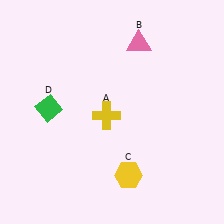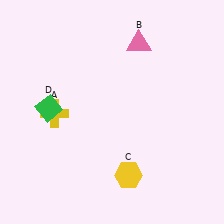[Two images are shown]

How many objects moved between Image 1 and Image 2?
1 object moved between the two images.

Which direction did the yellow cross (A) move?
The yellow cross (A) moved left.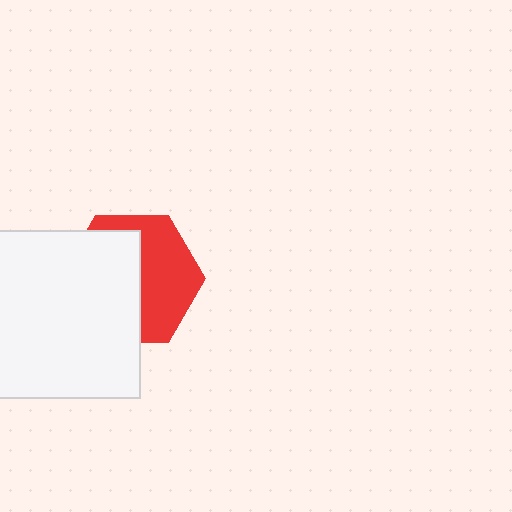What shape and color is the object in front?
The object in front is a white rectangle.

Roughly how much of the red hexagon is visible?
About half of it is visible (roughly 46%).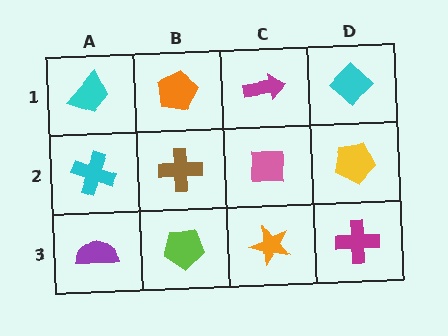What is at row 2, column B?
A brown cross.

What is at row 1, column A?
A cyan trapezoid.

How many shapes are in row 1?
4 shapes.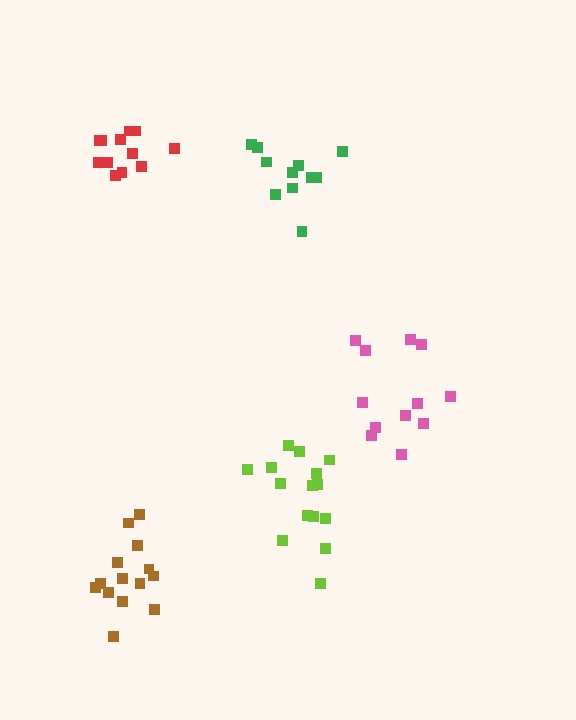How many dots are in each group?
Group 1: 14 dots, Group 2: 15 dots, Group 3: 12 dots, Group 4: 11 dots, Group 5: 12 dots (64 total).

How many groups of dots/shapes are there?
There are 5 groups.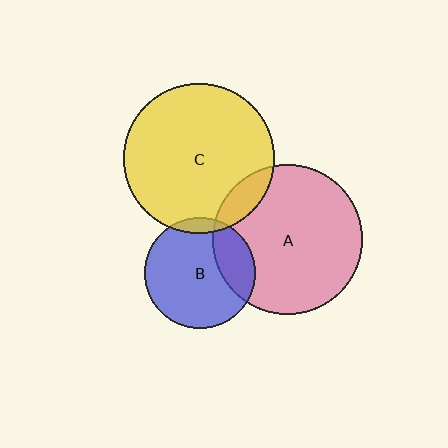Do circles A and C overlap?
Yes.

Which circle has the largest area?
Circle C (yellow).